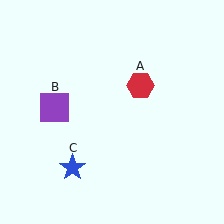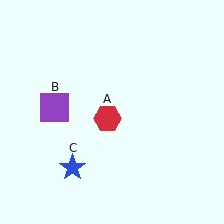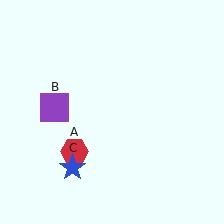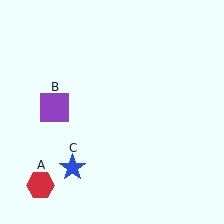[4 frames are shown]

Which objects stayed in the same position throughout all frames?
Purple square (object B) and blue star (object C) remained stationary.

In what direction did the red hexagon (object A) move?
The red hexagon (object A) moved down and to the left.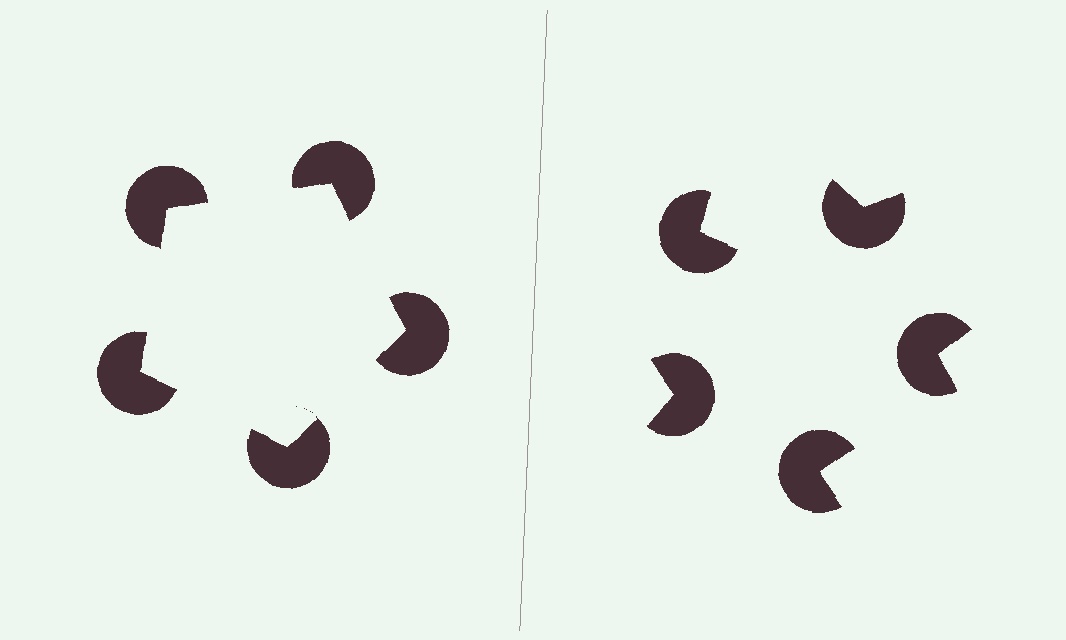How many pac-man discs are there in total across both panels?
10 — 5 on each side.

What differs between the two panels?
The pac-man discs are positioned identically on both sides; only the wedge orientations differ. On the left they align to a pentagon; on the right they are misaligned.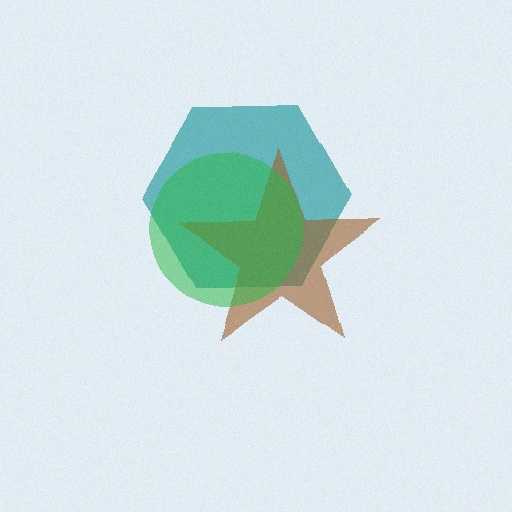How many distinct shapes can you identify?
There are 3 distinct shapes: a teal hexagon, a brown star, a green circle.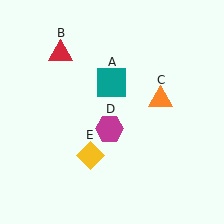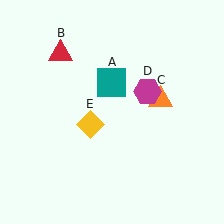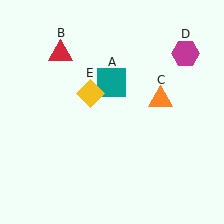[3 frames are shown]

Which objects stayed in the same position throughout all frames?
Teal square (object A) and red triangle (object B) and orange triangle (object C) remained stationary.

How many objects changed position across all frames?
2 objects changed position: magenta hexagon (object D), yellow diamond (object E).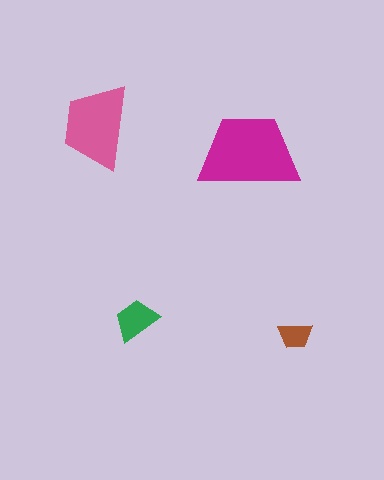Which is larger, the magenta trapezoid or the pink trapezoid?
The magenta one.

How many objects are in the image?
There are 4 objects in the image.